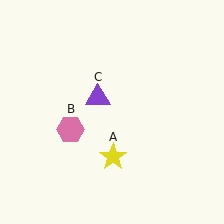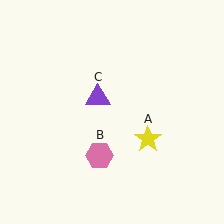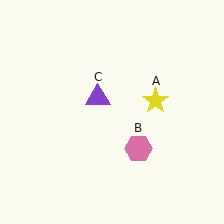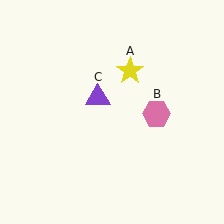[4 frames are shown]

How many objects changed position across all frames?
2 objects changed position: yellow star (object A), pink hexagon (object B).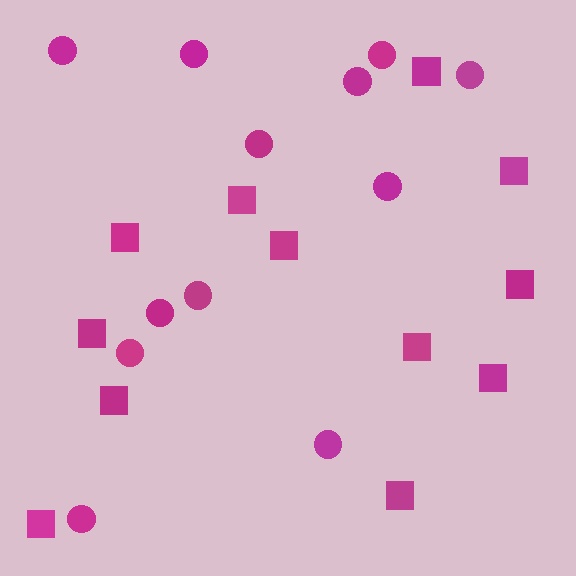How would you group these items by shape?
There are 2 groups: one group of squares (12) and one group of circles (12).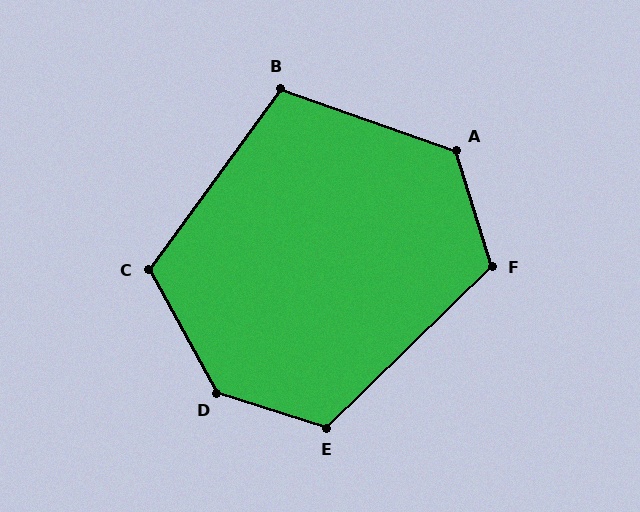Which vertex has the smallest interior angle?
B, at approximately 107 degrees.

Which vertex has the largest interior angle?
D, at approximately 136 degrees.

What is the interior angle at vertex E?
Approximately 118 degrees (obtuse).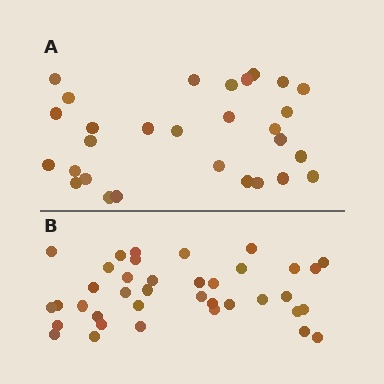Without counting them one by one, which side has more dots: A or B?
Region B (the bottom region) has more dots.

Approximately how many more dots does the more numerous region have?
Region B has roughly 8 or so more dots than region A.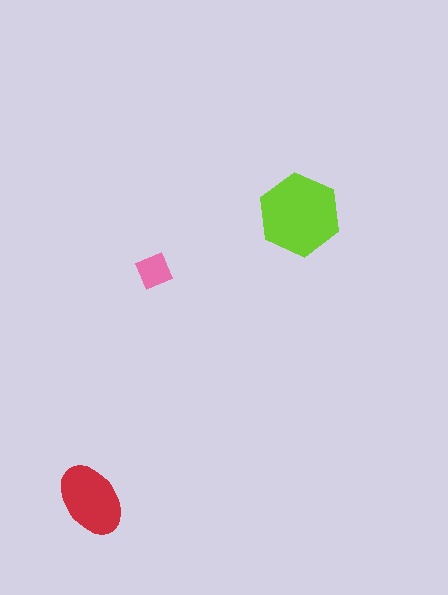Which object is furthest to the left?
The red ellipse is leftmost.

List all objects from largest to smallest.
The lime hexagon, the red ellipse, the pink diamond.